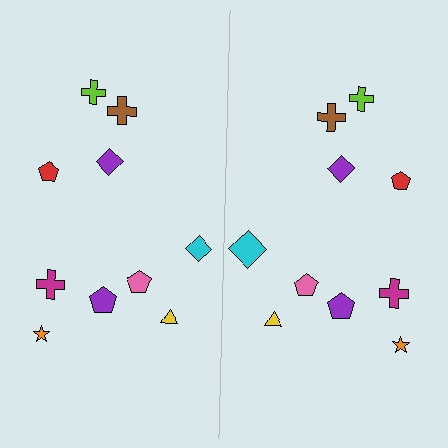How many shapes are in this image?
There are 20 shapes in this image.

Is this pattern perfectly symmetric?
No, the pattern is not perfectly symmetric. The cyan diamond on the right side has a different size than its mirror counterpart.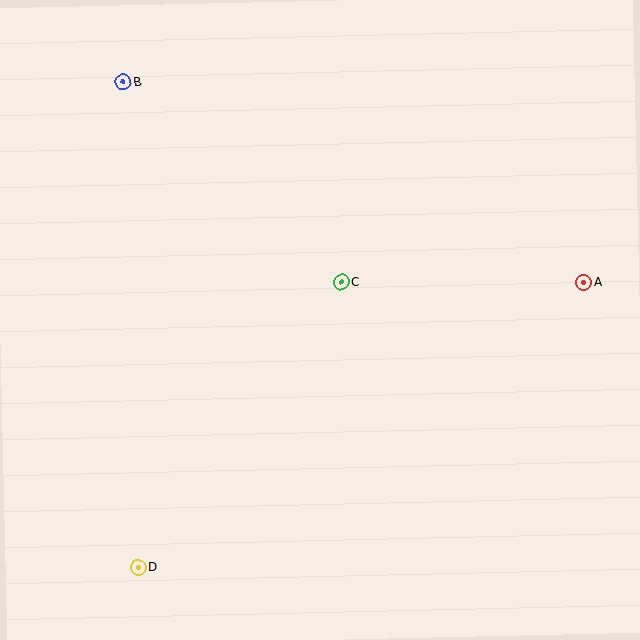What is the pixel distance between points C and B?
The distance between C and B is 296 pixels.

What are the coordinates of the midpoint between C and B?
The midpoint between C and B is at (232, 182).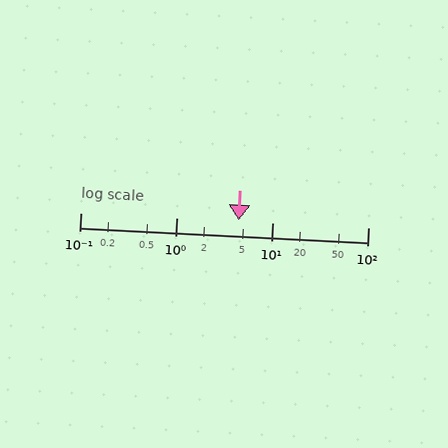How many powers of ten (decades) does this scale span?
The scale spans 3 decades, from 0.1 to 100.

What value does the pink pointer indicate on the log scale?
The pointer indicates approximately 4.5.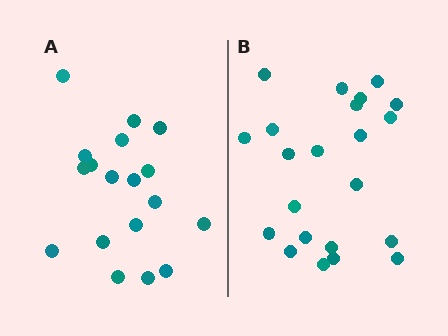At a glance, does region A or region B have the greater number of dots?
Region B (the right region) has more dots.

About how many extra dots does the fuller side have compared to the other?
Region B has about 4 more dots than region A.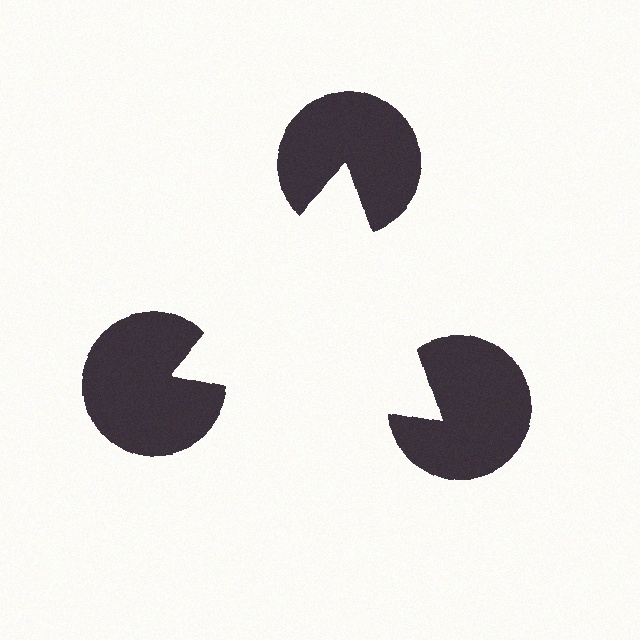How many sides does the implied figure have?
3 sides.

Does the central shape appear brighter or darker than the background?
It typically appears slightly brighter than the background, even though no actual brightness change is drawn.